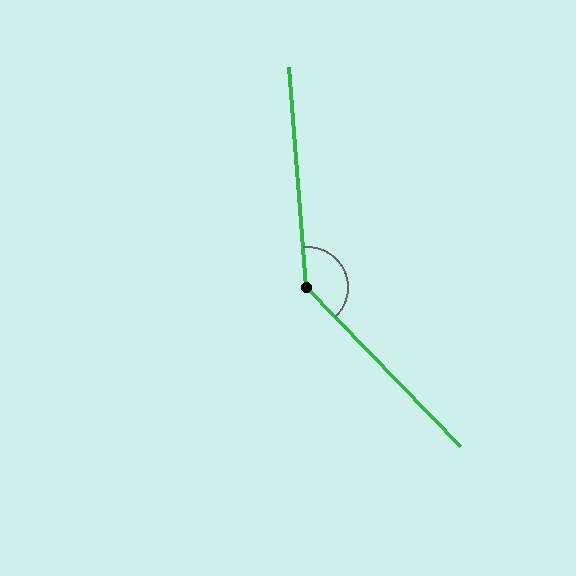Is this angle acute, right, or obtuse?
It is obtuse.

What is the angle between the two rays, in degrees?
Approximately 140 degrees.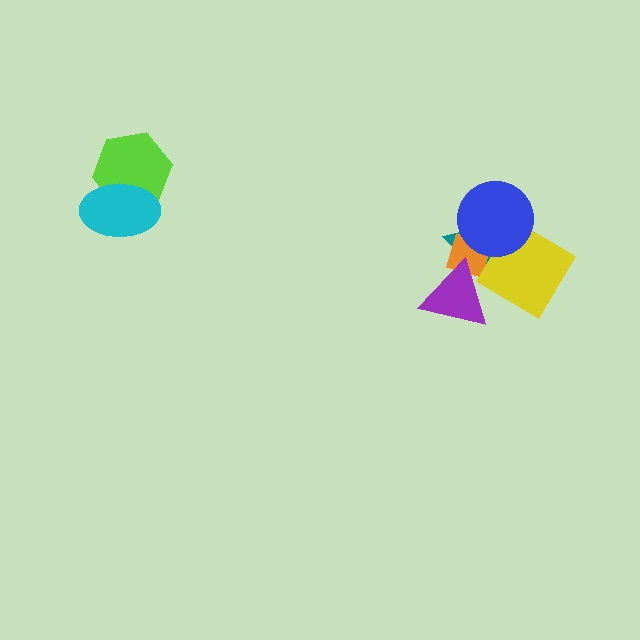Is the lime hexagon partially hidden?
Yes, it is partially covered by another shape.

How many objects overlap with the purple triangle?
2 objects overlap with the purple triangle.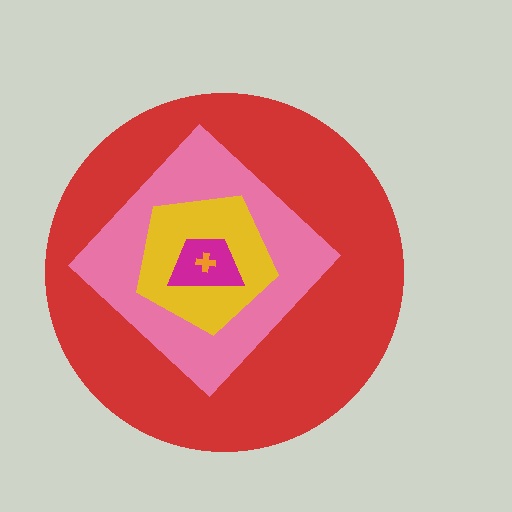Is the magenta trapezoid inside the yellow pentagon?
Yes.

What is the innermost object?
The orange cross.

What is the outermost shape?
The red circle.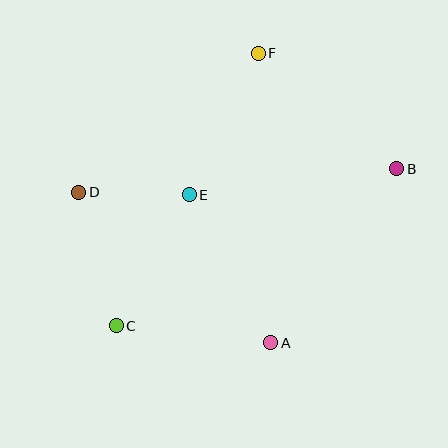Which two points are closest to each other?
Points D and E are closest to each other.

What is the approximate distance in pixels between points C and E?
The distance between C and E is approximately 150 pixels.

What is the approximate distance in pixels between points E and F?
The distance between E and F is approximately 157 pixels.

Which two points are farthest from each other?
Points B and C are farthest from each other.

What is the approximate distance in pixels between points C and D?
The distance between C and D is approximately 138 pixels.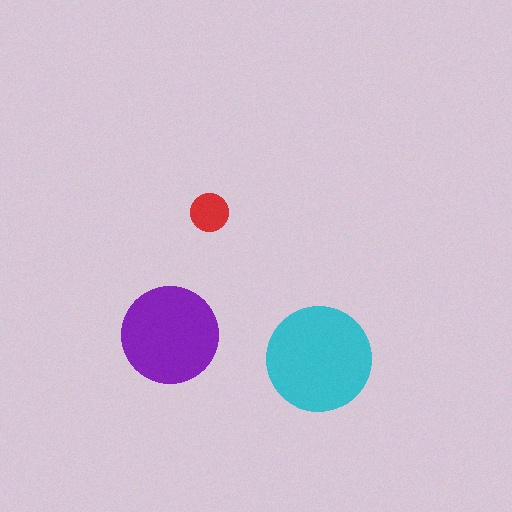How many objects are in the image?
There are 3 objects in the image.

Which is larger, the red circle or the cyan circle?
The cyan one.